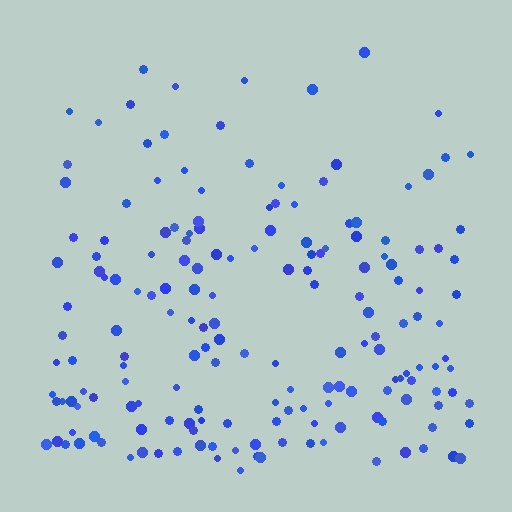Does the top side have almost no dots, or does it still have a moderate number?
Still a moderate number, just noticeably fewer than the bottom.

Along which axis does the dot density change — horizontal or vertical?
Vertical.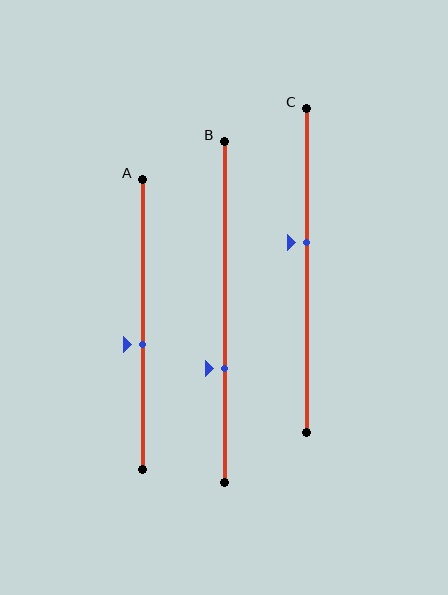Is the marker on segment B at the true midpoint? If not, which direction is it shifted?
No, the marker on segment B is shifted downward by about 17% of the segment length.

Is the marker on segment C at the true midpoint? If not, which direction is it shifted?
No, the marker on segment C is shifted upward by about 9% of the segment length.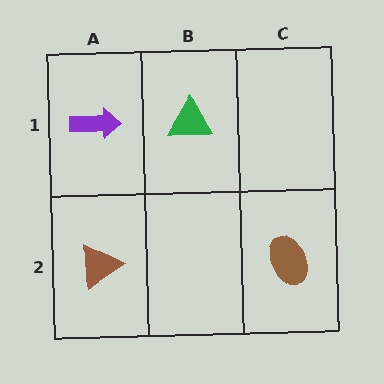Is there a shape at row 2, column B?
No, that cell is empty.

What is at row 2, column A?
A brown triangle.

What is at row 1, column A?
A purple arrow.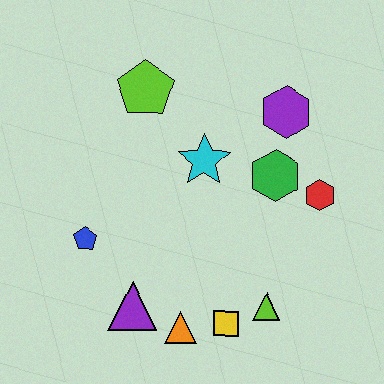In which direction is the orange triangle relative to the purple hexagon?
The orange triangle is below the purple hexagon.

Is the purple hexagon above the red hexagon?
Yes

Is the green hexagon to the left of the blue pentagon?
No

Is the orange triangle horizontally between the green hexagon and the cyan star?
No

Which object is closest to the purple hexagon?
The green hexagon is closest to the purple hexagon.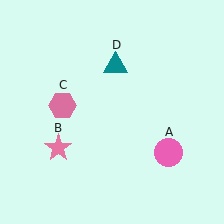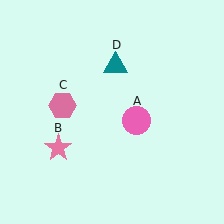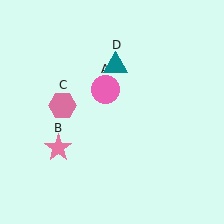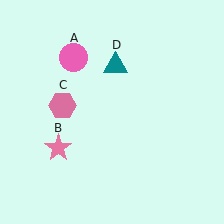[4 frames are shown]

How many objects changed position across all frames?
1 object changed position: pink circle (object A).